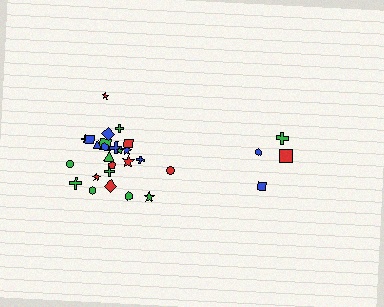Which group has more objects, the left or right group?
The left group.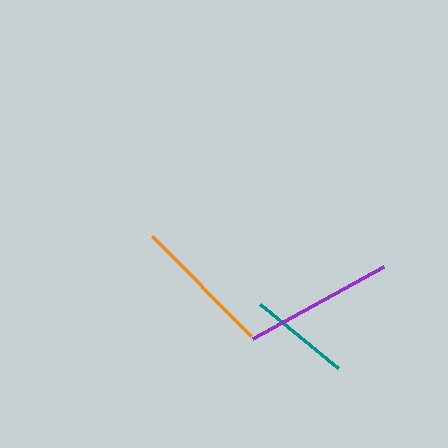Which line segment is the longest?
The purple line is the longest at approximately 149 pixels.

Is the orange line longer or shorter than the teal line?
The orange line is longer than the teal line.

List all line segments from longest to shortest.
From longest to shortest: purple, orange, teal.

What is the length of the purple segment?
The purple segment is approximately 149 pixels long.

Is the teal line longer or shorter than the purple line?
The purple line is longer than the teal line.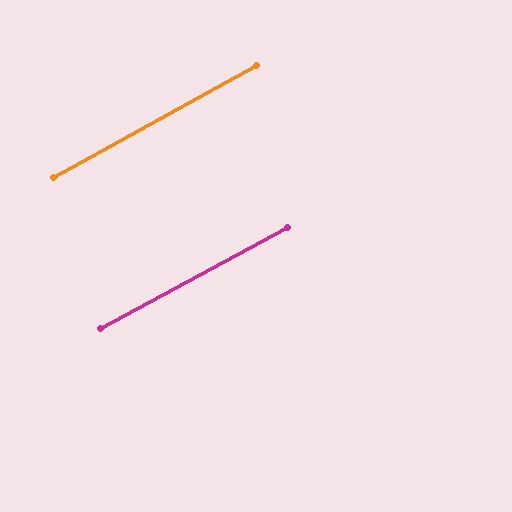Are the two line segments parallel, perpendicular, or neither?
Parallel — their directions differ by only 0.7°.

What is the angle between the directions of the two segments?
Approximately 1 degree.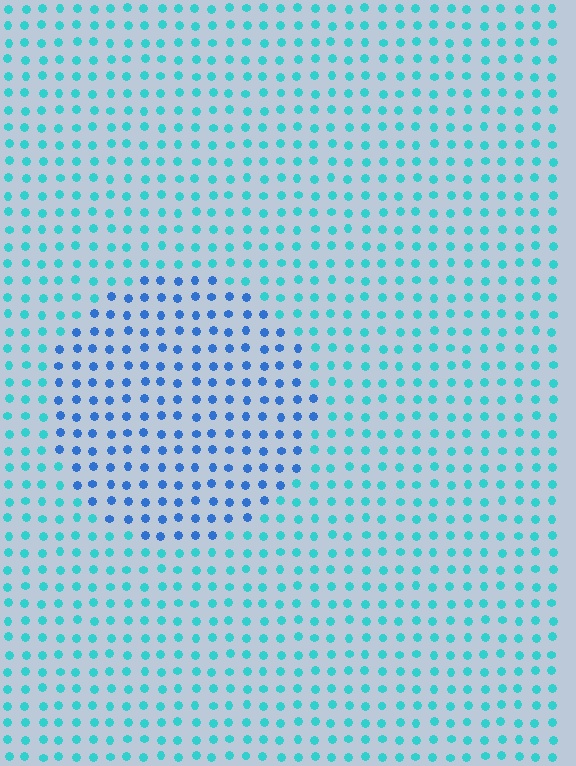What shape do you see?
I see a circle.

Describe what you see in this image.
The image is filled with small cyan elements in a uniform arrangement. A circle-shaped region is visible where the elements are tinted to a slightly different hue, forming a subtle color boundary.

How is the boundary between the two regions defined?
The boundary is defined purely by a slight shift in hue (about 37 degrees). Spacing, size, and orientation are identical on both sides.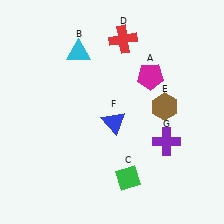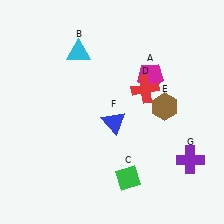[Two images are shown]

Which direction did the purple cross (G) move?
The purple cross (G) moved right.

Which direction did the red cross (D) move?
The red cross (D) moved down.